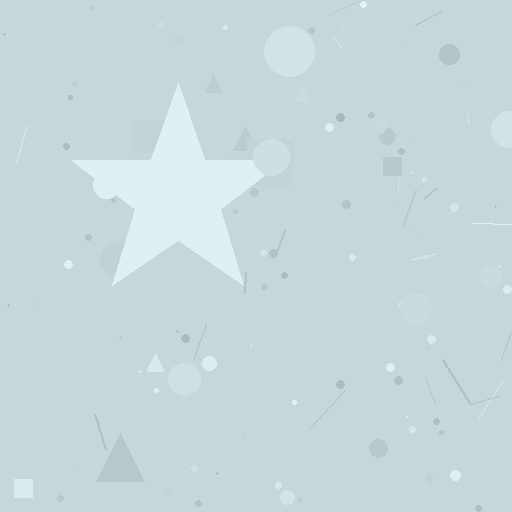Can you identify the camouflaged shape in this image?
The camouflaged shape is a star.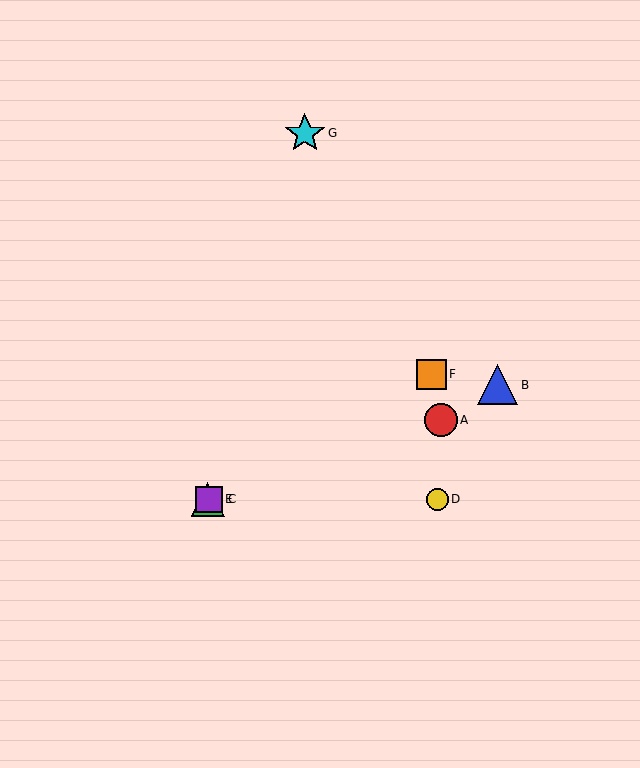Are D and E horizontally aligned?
Yes, both are at y≈499.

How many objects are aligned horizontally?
3 objects (C, D, E) are aligned horizontally.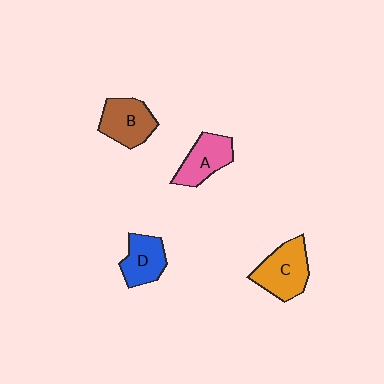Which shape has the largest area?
Shape C (orange).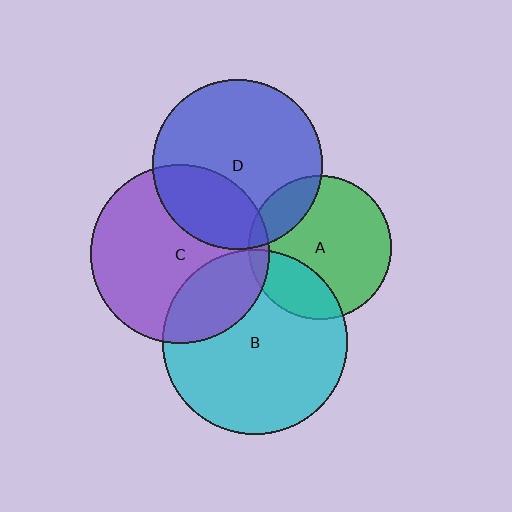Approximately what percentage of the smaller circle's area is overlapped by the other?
Approximately 25%.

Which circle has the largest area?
Circle B (cyan).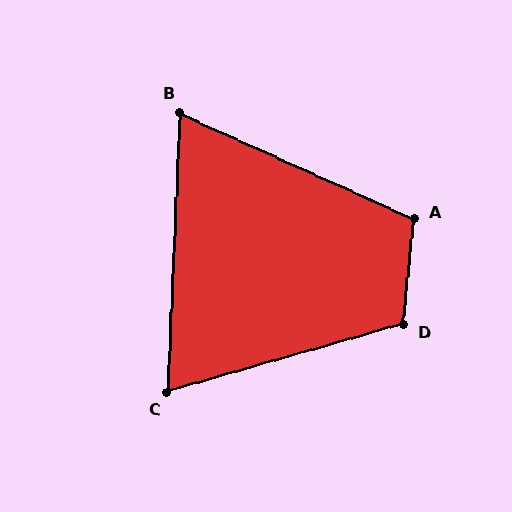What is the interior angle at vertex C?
Approximately 71 degrees (acute).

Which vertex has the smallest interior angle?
B, at approximately 68 degrees.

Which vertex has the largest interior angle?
D, at approximately 112 degrees.